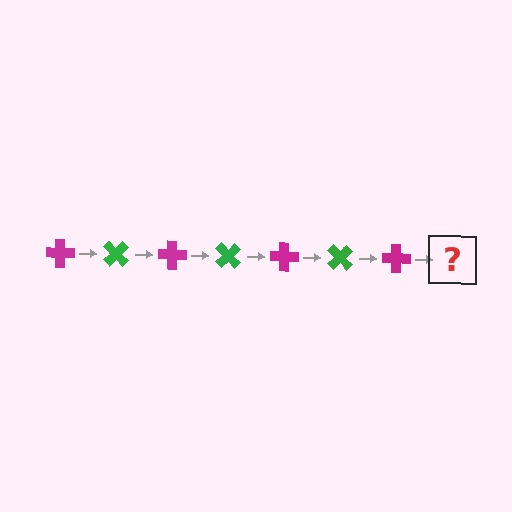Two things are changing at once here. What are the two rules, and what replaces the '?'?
The two rules are that it rotates 45 degrees each step and the color cycles through magenta and green. The '?' should be a green cross, rotated 315 degrees from the start.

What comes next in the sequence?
The next element should be a green cross, rotated 315 degrees from the start.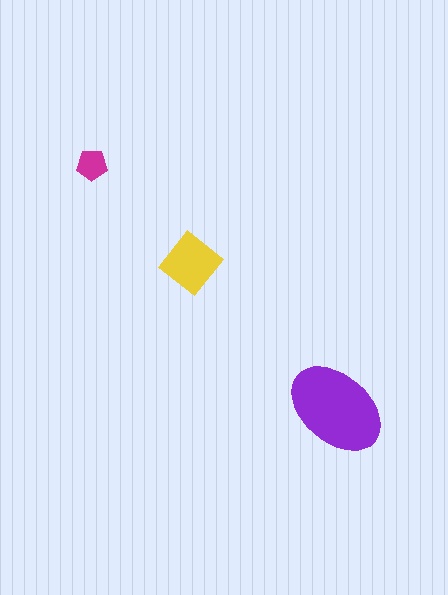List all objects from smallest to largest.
The magenta pentagon, the yellow diamond, the purple ellipse.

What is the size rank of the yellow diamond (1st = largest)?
2nd.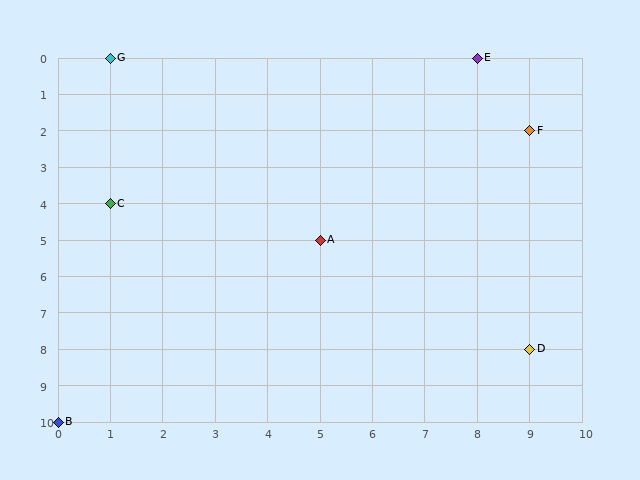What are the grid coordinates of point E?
Point E is at grid coordinates (8, 0).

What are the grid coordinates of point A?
Point A is at grid coordinates (5, 5).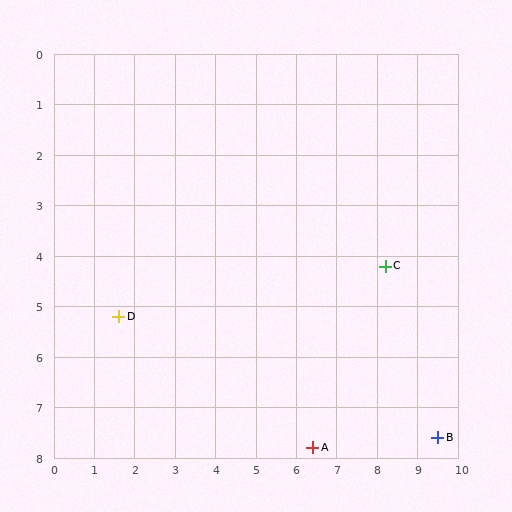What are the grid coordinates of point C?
Point C is at approximately (8.2, 4.2).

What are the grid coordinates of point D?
Point D is at approximately (1.6, 5.2).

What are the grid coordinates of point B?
Point B is at approximately (9.5, 7.6).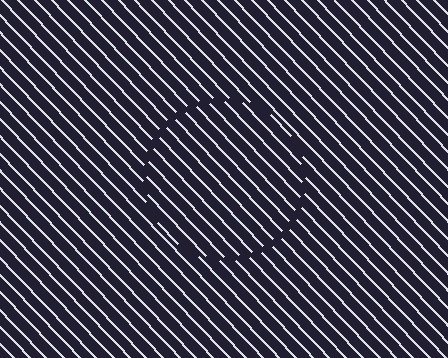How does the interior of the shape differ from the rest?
The interior of the shape contains the same grating, shifted by half a period — the contour is defined by the phase discontinuity where line-ends from the inner and outer gratings abut.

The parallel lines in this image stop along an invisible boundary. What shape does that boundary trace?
An illusory circle. The interior of the shape contains the same grating, shifted by half a period — the contour is defined by the phase discontinuity where line-ends from the inner and outer gratings abut.